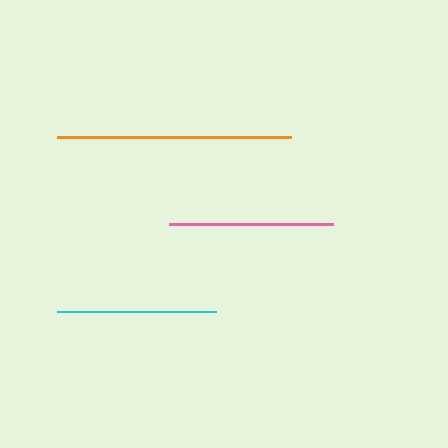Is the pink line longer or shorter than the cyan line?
The pink line is longer than the cyan line.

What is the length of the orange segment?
The orange segment is approximately 234 pixels long.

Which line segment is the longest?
The orange line is the longest at approximately 234 pixels.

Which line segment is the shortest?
The cyan line is the shortest at approximately 159 pixels.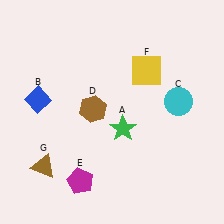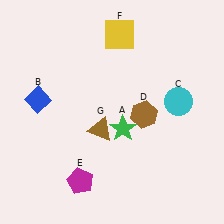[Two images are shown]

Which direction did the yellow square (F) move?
The yellow square (F) moved up.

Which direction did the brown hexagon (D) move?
The brown hexagon (D) moved right.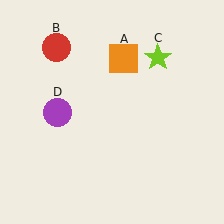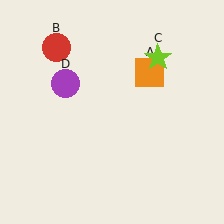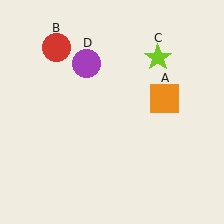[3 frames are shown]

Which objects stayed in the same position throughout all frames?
Red circle (object B) and lime star (object C) remained stationary.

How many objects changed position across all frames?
2 objects changed position: orange square (object A), purple circle (object D).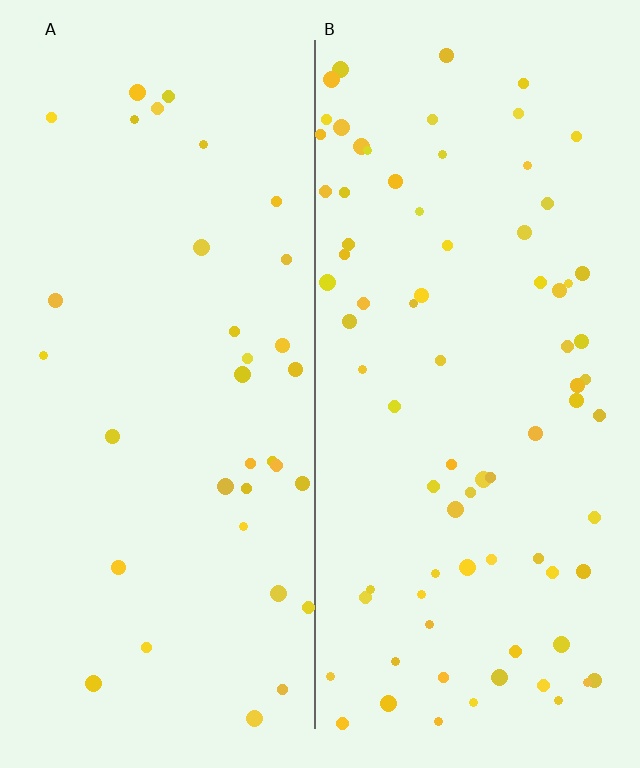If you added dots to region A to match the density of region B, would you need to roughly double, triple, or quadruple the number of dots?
Approximately double.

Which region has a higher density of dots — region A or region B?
B (the right).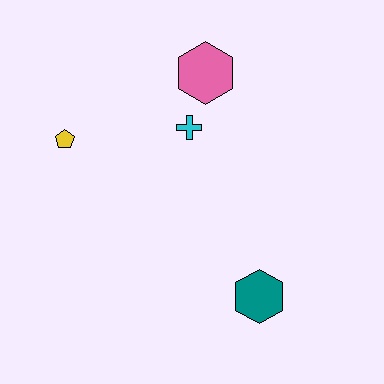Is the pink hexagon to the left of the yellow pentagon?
No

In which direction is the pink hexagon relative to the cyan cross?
The pink hexagon is above the cyan cross.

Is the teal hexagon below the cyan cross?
Yes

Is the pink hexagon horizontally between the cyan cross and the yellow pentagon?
No